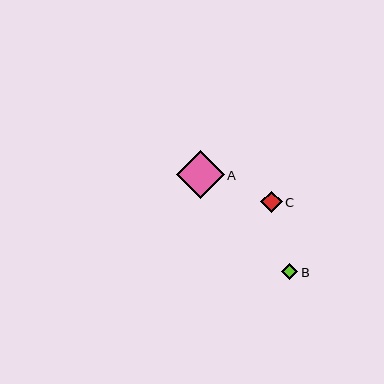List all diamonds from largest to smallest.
From largest to smallest: A, C, B.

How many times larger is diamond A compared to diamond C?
Diamond A is approximately 2.2 times the size of diamond C.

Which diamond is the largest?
Diamond A is the largest with a size of approximately 48 pixels.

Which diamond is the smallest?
Diamond B is the smallest with a size of approximately 16 pixels.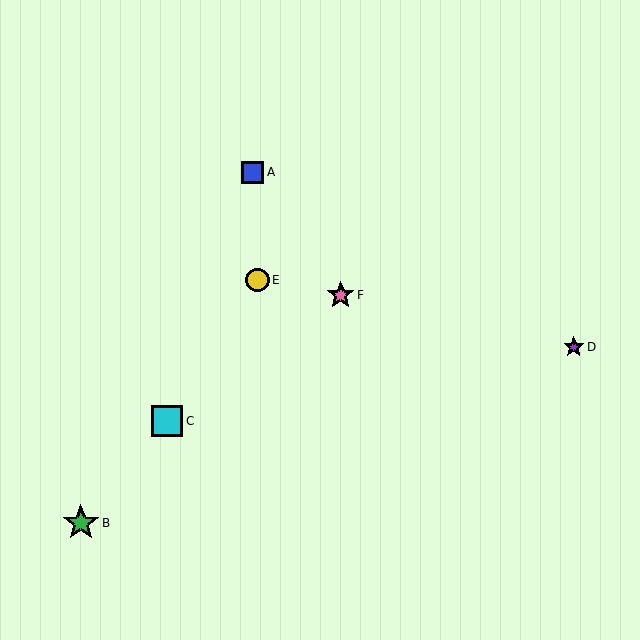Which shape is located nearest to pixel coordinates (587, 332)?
The purple star (labeled D) at (574, 347) is nearest to that location.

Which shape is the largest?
The green star (labeled B) is the largest.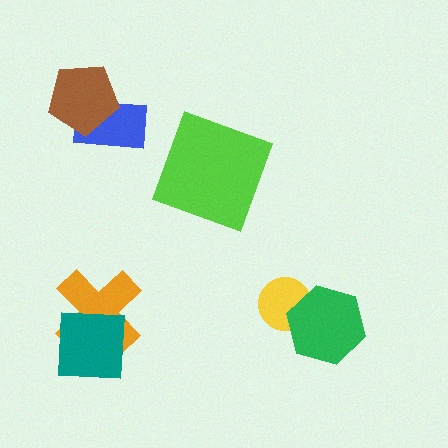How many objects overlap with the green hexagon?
1 object overlaps with the green hexagon.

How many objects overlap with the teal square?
1 object overlaps with the teal square.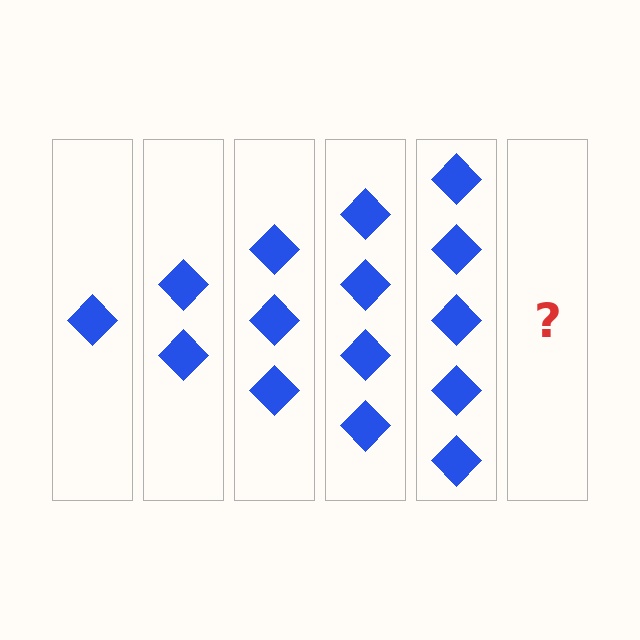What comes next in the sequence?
The next element should be 6 diamonds.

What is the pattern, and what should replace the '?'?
The pattern is that each step adds one more diamond. The '?' should be 6 diamonds.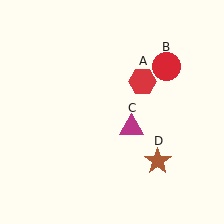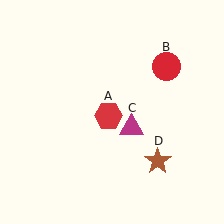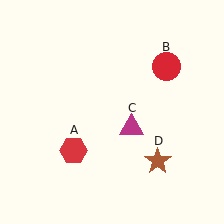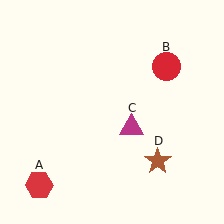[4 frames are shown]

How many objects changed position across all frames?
1 object changed position: red hexagon (object A).